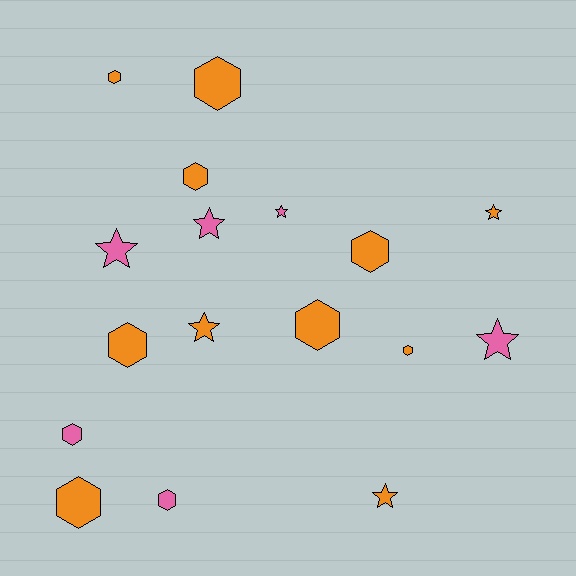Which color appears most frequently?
Orange, with 11 objects.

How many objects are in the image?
There are 17 objects.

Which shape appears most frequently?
Hexagon, with 10 objects.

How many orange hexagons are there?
There are 8 orange hexagons.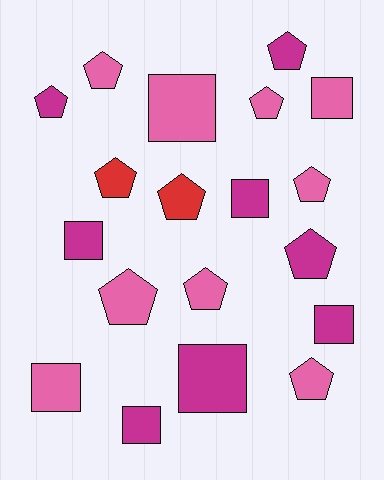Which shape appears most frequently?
Pentagon, with 11 objects.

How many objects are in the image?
There are 19 objects.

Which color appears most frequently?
Pink, with 9 objects.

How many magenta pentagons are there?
There are 3 magenta pentagons.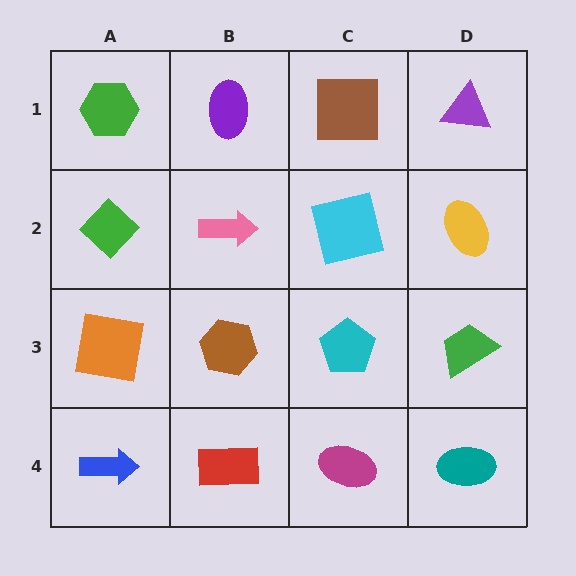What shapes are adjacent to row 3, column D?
A yellow ellipse (row 2, column D), a teal ellipse (row 4, column D), a cyan pentagon (row 3, column C).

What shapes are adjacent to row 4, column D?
A green trapezoid (row 3, column D), a magenta ellipse (row 4, column C).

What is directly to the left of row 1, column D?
A brown square.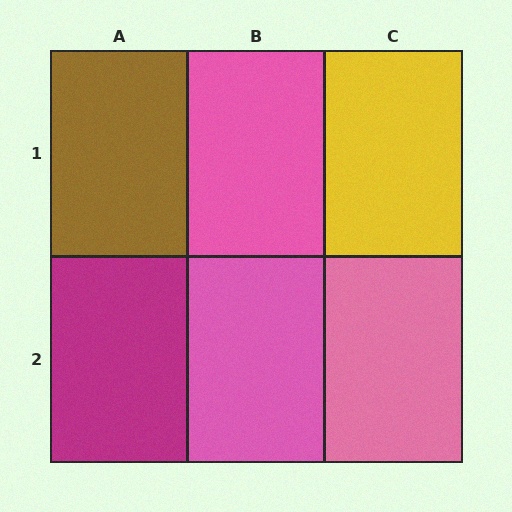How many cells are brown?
1 cell is brown.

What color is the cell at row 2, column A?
Magenta.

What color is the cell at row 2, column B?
Pink.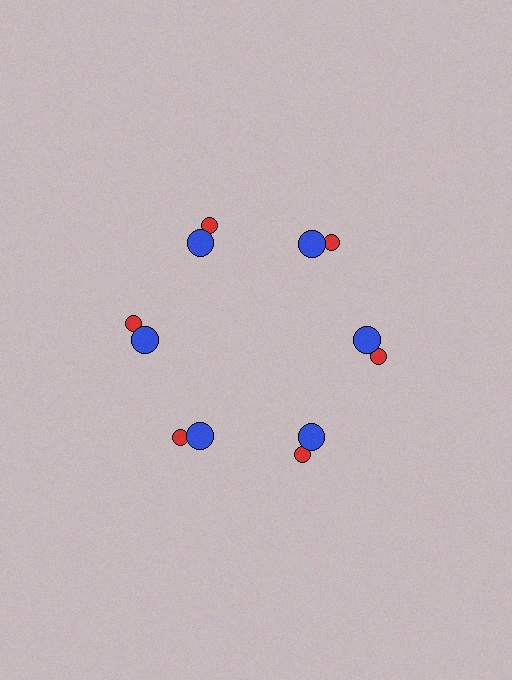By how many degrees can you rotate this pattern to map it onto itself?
The pattern maps onto itself every 60 degrees of rotation.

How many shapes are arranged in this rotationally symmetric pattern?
There are 12 shapes, arranged in 6 groups of 2.